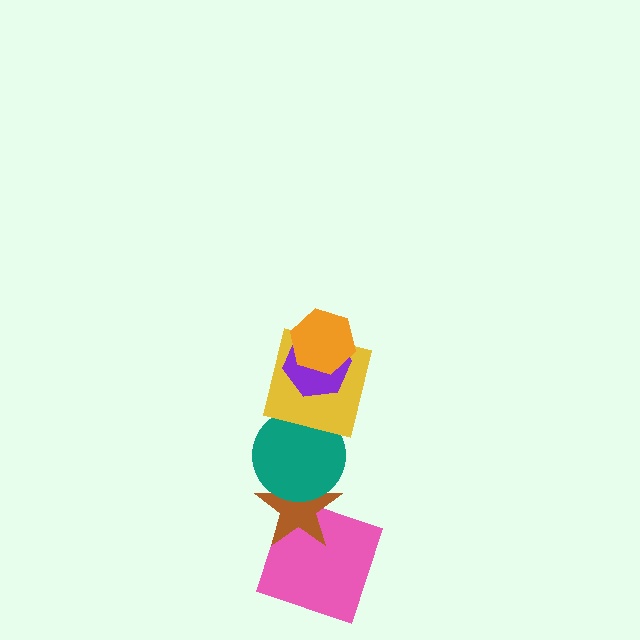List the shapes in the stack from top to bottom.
From top to bottom: the orange hexagon, the purple hexagon, the yellow square, the teal circle, the brown star, the pink square.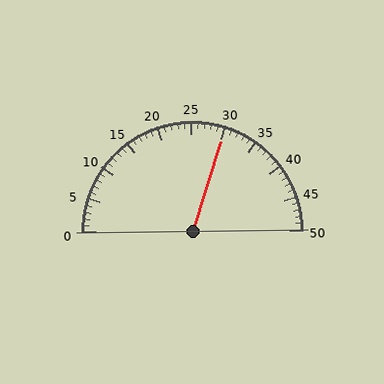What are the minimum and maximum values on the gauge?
The gauge ranges from 0 to 50.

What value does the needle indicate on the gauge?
The needle indicates approximately 30.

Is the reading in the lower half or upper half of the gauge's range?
The reading is in the upper half of the range (0 to 50).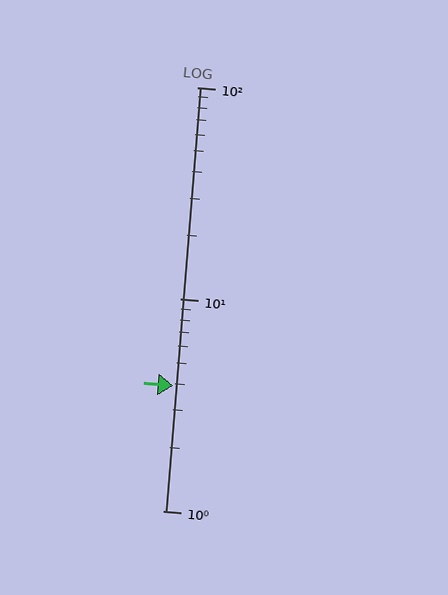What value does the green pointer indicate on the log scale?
The pointer indicates approximately 3.9.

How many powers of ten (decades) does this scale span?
The scale spans 2 decades, from 1 to 100.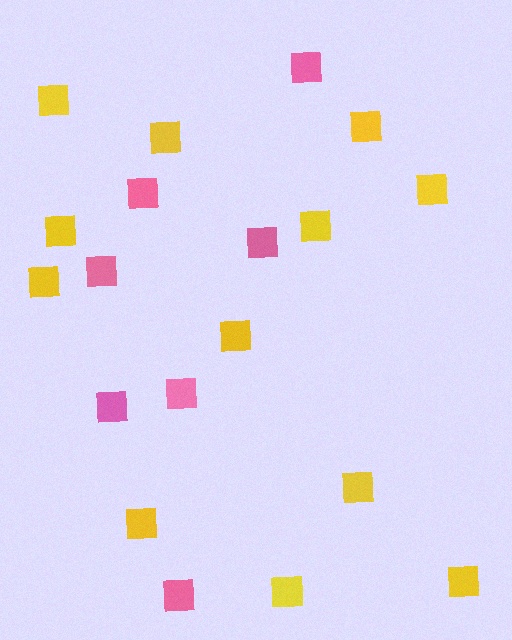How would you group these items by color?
There are 2 groups: one group of yellow squares (12) and one group of pink squares (7).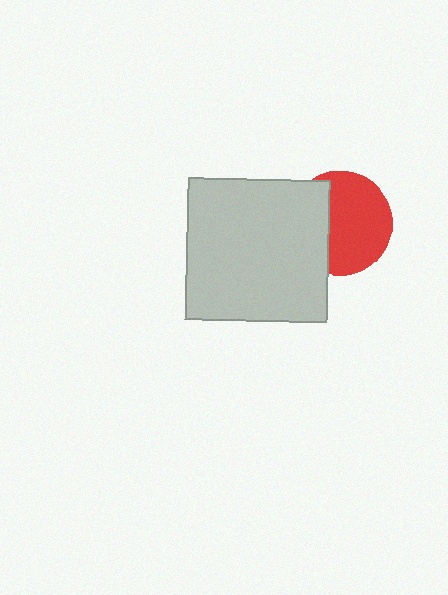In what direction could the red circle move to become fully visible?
The red circle could move right. That would shift it out from behind the light gray square entirely.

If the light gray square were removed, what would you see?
You would see the complete red circle.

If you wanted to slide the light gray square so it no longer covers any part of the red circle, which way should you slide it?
Slide it left — that is the most direct way to separate the two shapes.